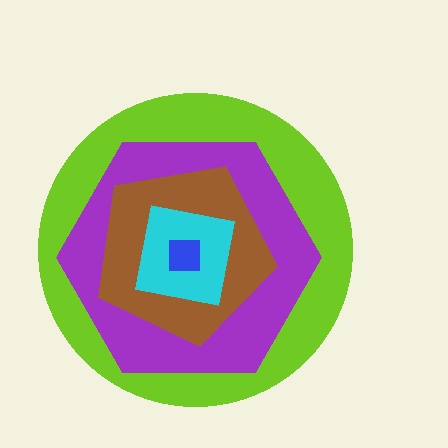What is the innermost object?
The blue square.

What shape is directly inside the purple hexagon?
The brown pentagon.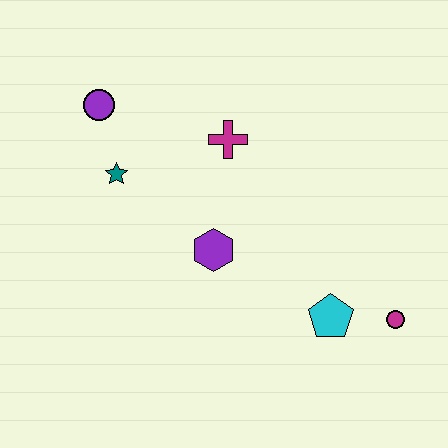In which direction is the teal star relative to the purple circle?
The teal star is below the purple circle.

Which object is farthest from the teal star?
The magenta circle is farthest from the teal star.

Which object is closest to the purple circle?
The teal star is closest to the purple circle.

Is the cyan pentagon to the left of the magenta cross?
No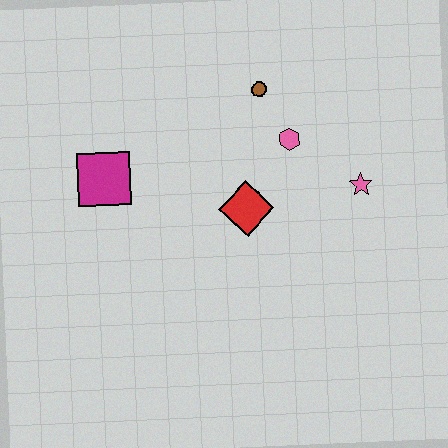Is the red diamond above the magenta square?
No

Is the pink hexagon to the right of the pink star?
No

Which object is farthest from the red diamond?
The magenta square is farthest from the red diamond.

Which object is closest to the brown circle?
The pink hexagon is closest to the brown circle.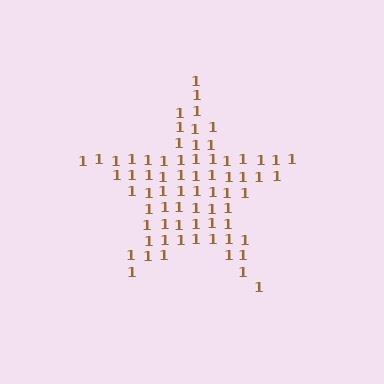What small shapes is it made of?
It is made of small digit 1's.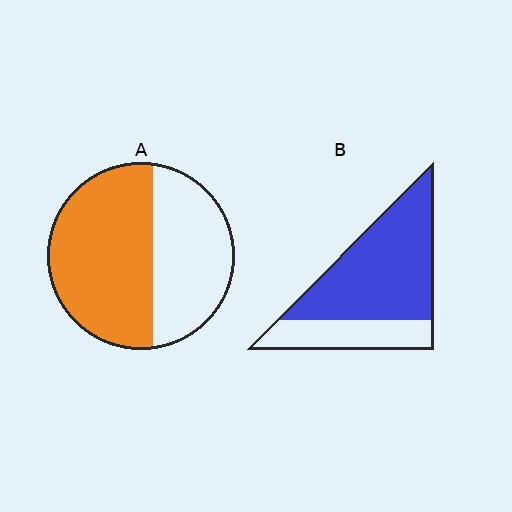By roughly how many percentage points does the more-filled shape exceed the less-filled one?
By roughly 15 percentage points (B over A).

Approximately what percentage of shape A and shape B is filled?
A is approximately 60% and B is approximately 70%.